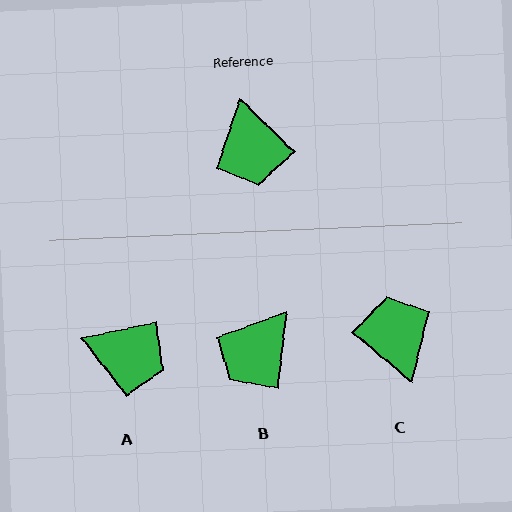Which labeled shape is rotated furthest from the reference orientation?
C, about 176 degrees away.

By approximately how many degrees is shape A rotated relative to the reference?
Approximately 57 degrees counter-clockwise.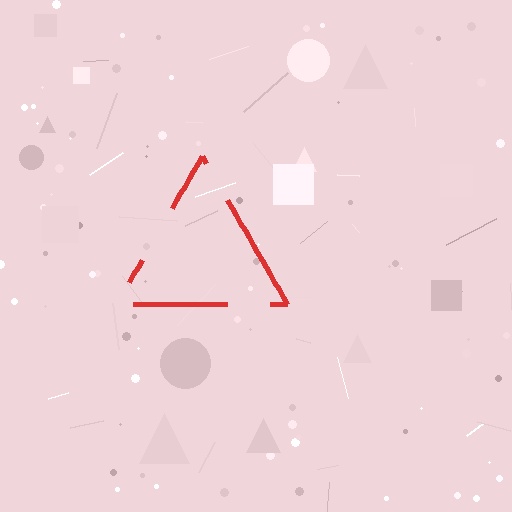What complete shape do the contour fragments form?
The contour fragments form a triangle.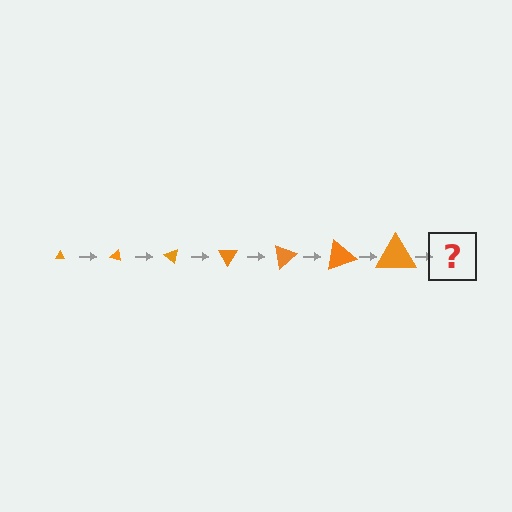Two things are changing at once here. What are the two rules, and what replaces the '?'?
The two rules are that the triangle grows larger each step and it rotates 20 degrees each step. The '?' should be a triangle, larger than the previous one and rotated 140 degrees from the start.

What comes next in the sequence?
The next element should be a triangle, larger than the previous one and rotated 140 degrees from the start.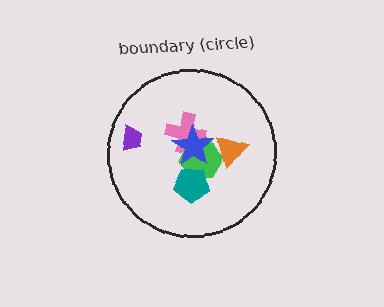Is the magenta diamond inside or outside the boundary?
Inside.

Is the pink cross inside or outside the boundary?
Inside.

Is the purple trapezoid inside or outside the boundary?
Inside.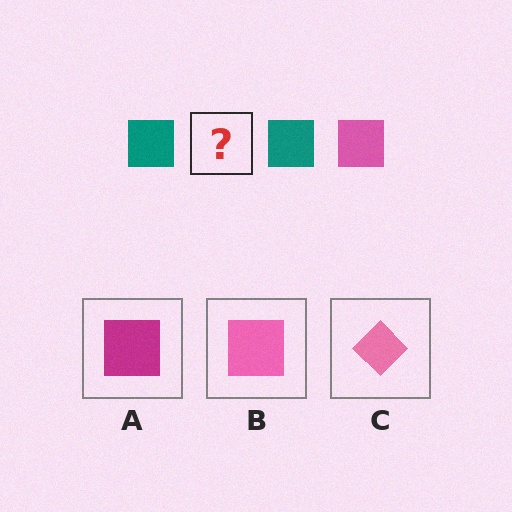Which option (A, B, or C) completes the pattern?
B.